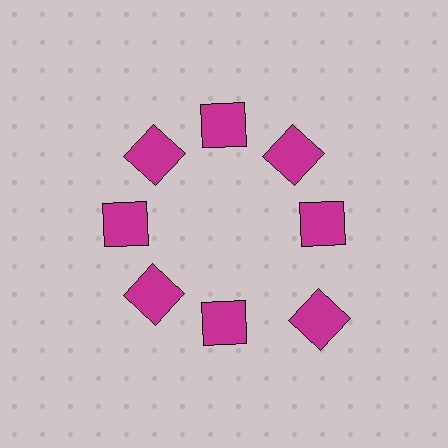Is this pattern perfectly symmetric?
No. The 8 magenta squares are arranged in a ring, but one element near the 4 o'clock position is pushed outward from the center, breaking the 8-fold rotational symmetry.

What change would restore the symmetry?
The symmetry would be restored by moving it inward, back onto the ring so that all 8 squares sit at equal angles and equal distance from the center.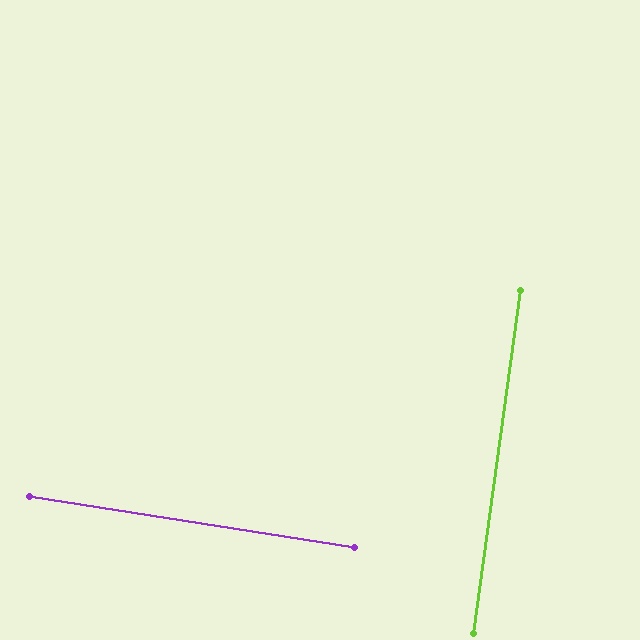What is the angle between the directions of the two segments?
Approximately 89 degrees.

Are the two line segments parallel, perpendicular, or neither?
Perpendicular — they meet at approximately 89°.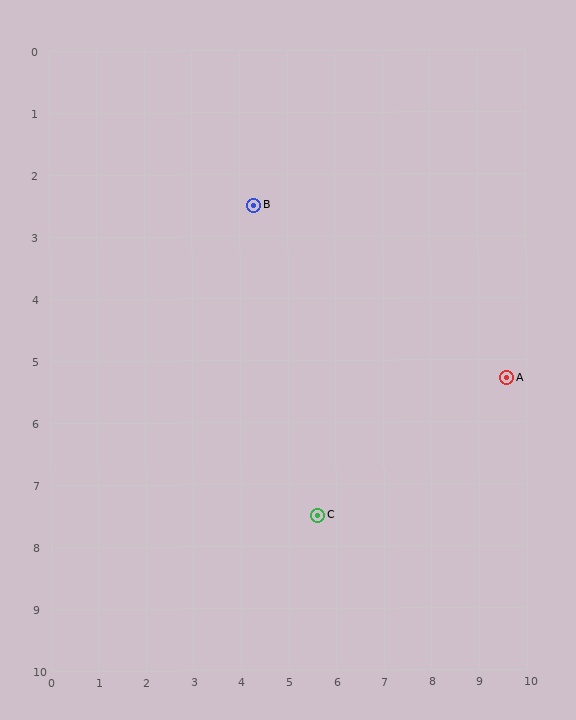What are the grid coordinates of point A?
Point A is at approximately (9.6, 5.3).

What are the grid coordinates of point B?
Point B is at approximately (4.3, 2.5).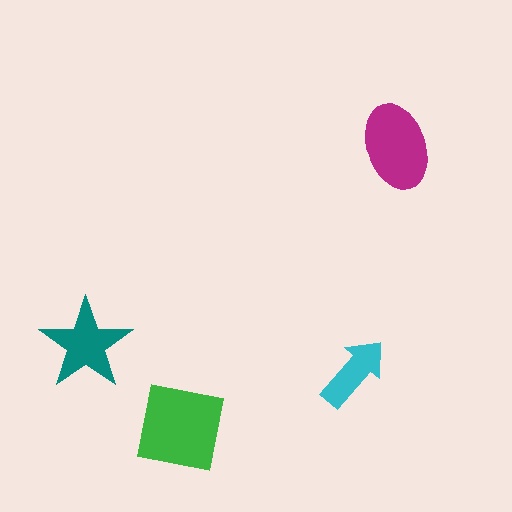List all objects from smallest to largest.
The cyan arrow, the teal star, the magenta ellipse, the green square.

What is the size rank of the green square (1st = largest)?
1st.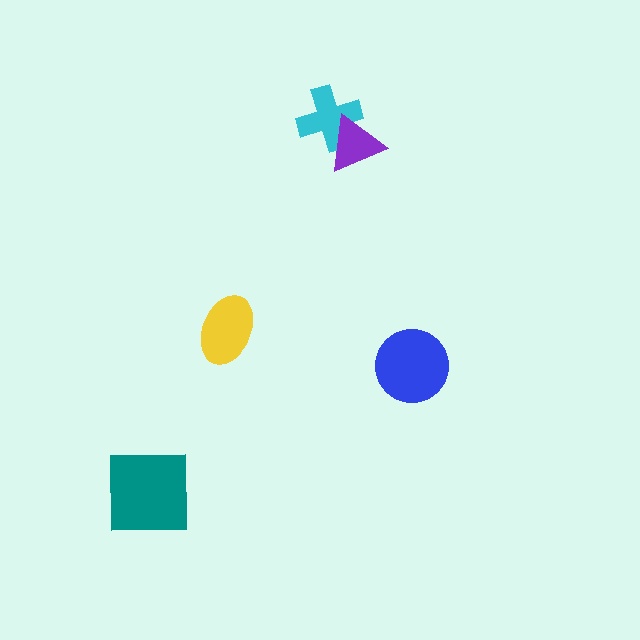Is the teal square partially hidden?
No, no other shape covers it.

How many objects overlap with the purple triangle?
1 object overlaps with the purple triangle.